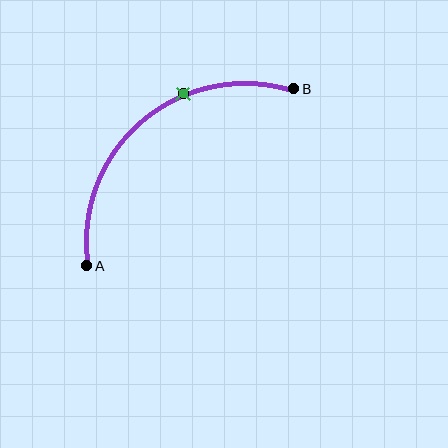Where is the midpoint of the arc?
The arc midpoint is the point on the curve farthest from the straight line joining A and B. It sits above and to the left of that line.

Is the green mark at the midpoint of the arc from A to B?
No. The green mark lies on the arc but is closer to endpoint B. The arc midpoint would be at the point on the curve equidistant along the arc from both A and B.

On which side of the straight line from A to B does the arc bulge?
The arc bulges above and to the left of the straight line connecting A and B.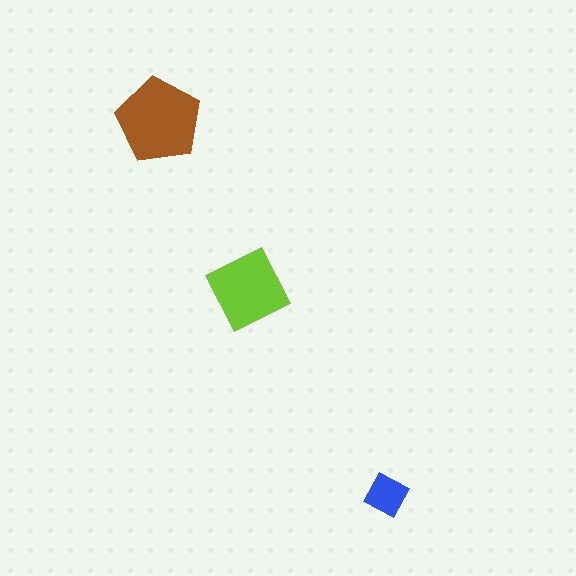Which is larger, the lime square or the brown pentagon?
The brown pentagon.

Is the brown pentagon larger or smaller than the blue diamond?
Larger.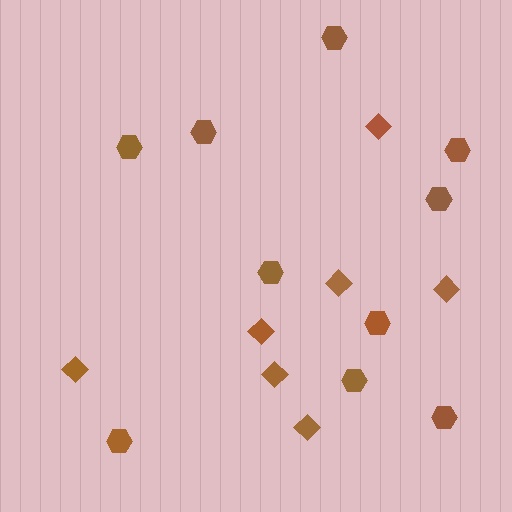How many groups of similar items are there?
There are 2 groups: one group of hexagons (10) and one group of diamonds (7).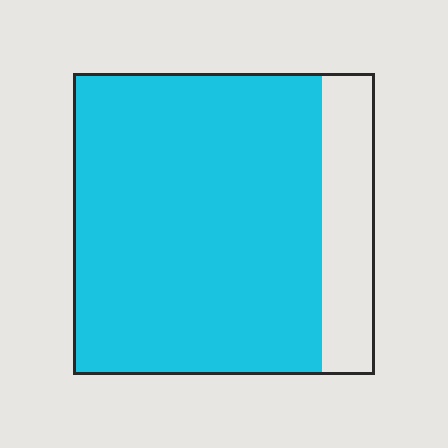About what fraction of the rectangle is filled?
About five sixths (5/6).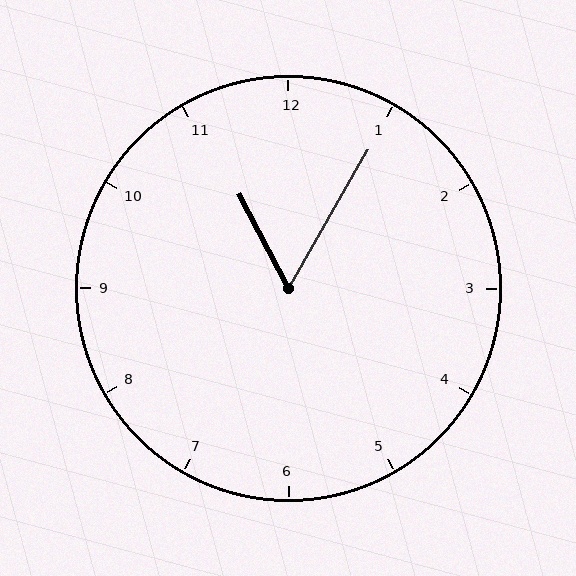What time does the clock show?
11:05.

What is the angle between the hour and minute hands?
Approximately 58 degrees.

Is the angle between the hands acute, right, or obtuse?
It is acute.